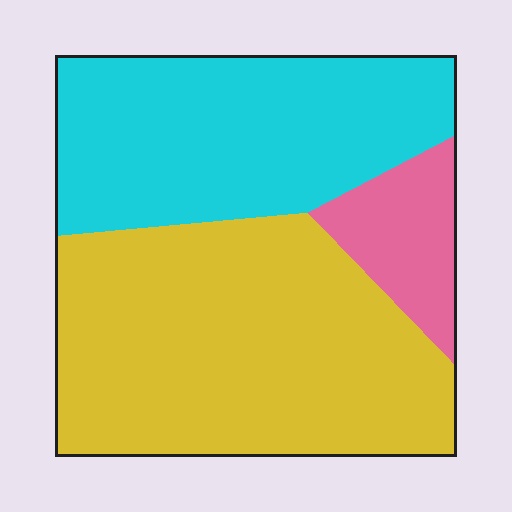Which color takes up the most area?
Yellow, at roughly 50%.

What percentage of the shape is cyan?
Cyan takes up about three eighths (3/8) of the shape.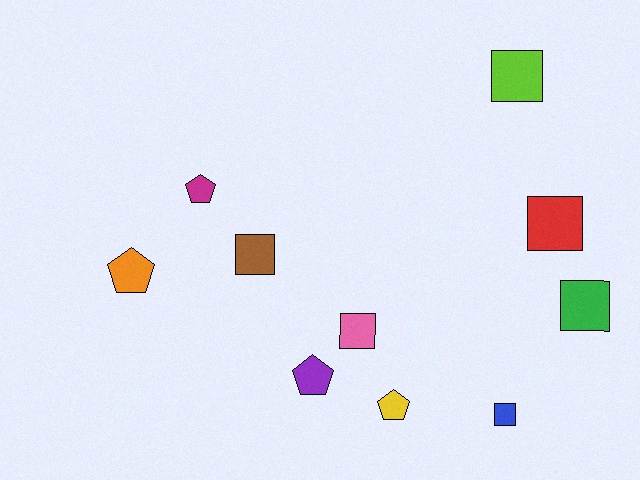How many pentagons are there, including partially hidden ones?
There are 4 pentagons.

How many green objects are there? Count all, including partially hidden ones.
There is 1 green object.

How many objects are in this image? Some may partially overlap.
There are 10 objects.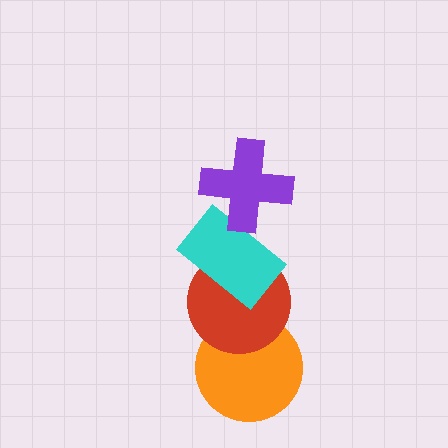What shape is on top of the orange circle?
The red circle is on top of the orange circle.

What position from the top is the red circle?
The red circle is 3rd from the top.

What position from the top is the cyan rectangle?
The cyan rectangle is 2nd from the top.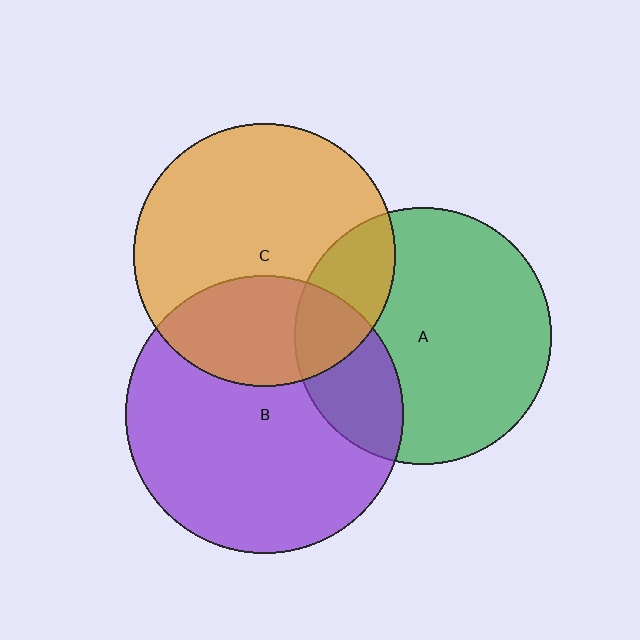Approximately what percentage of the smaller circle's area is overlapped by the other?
Approximately 25%.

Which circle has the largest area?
Circle B (purple).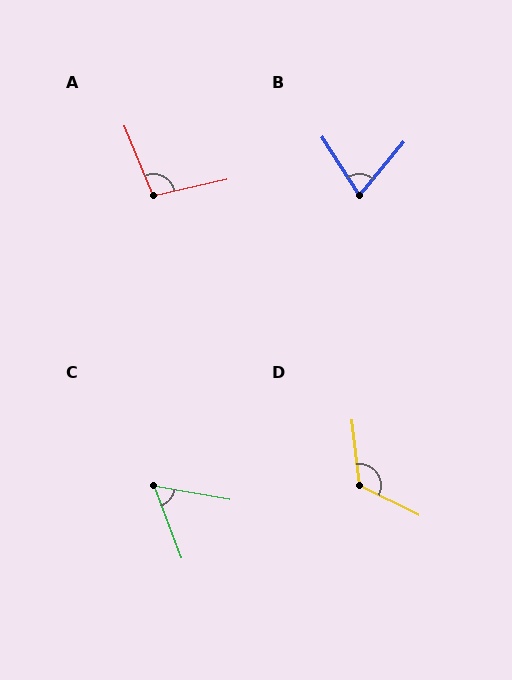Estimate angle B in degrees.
Approximately 72 degrees.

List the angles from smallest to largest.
C (59°), B (72°), A (100°), D (123°).